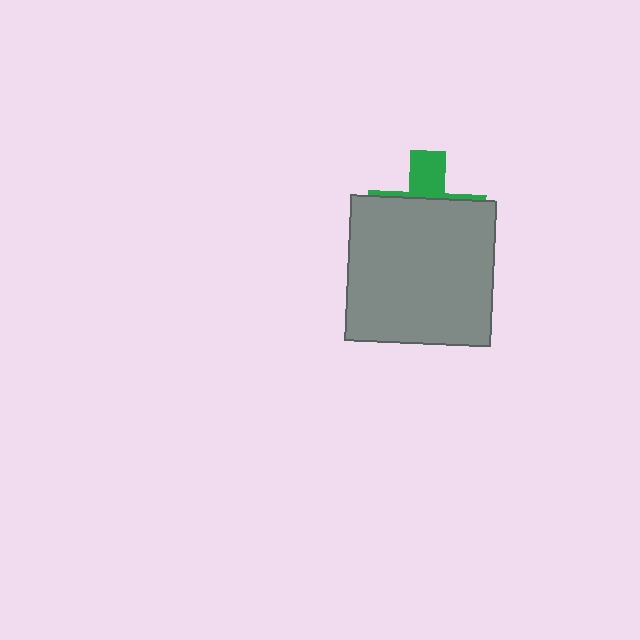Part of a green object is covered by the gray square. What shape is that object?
It is a cross.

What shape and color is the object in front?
The object in front is a gray square.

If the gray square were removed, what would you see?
You would see the complete green cross.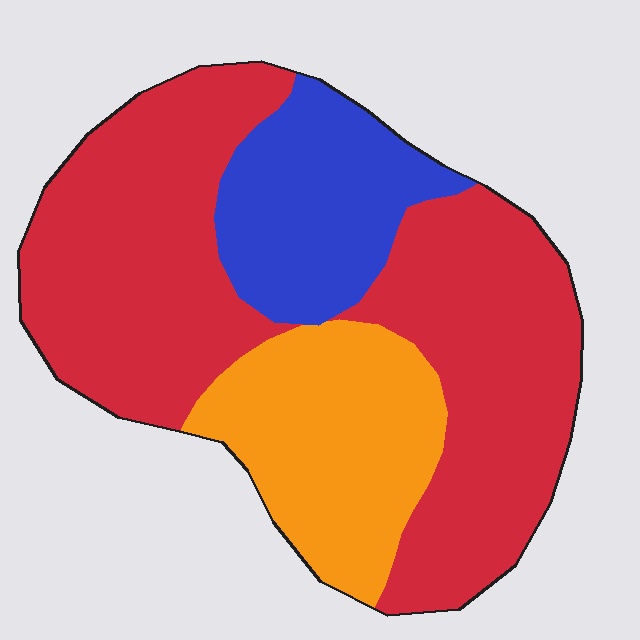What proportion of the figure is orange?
Orange takes up about one fifth (1/5) of the figure.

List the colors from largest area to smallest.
From largest to smallest: red, orange, blue.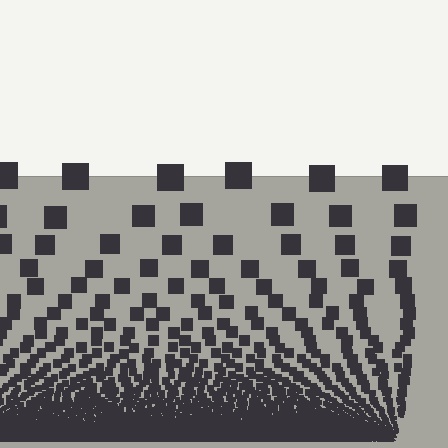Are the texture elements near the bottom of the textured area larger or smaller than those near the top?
Smaller. The gradient is inverted — elements near the bottom are smaller and denser.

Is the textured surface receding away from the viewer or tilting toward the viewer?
The surface appears to tilt toward the viewer. Texture elements get larger and sparser toward the top.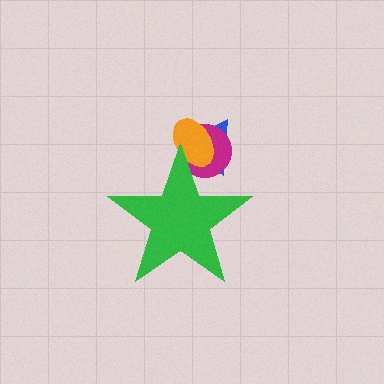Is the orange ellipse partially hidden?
Yes, the orange ellipse is partially hidden behind the green star.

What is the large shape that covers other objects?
A green star.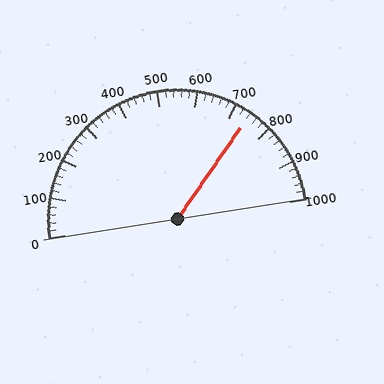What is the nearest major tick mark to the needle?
The nearest major tick mark is 700.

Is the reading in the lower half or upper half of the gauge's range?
The reading is in the upper half of the range (0 to 1000).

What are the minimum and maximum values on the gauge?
The gauge ranges from 0 to 1000.